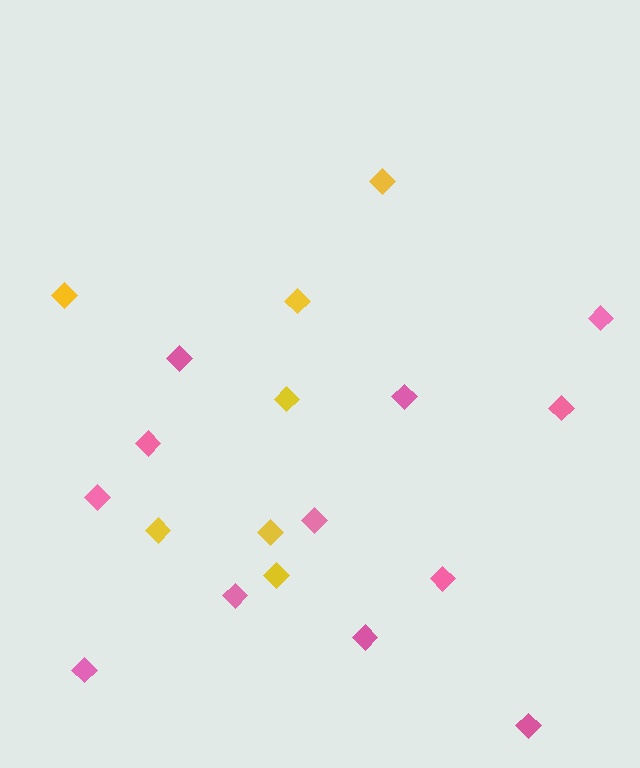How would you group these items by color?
There are 2 groups: one group of pink diamonds (12) and one group of yellow diamonds (7).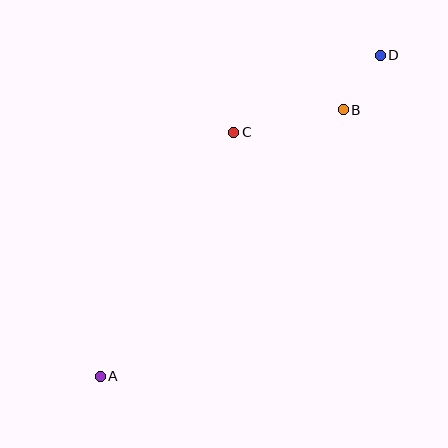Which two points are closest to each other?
Points B and D are closest to each other.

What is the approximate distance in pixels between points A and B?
The distance between A and B is approximately 361 pixels.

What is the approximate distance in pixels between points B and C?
The distance between B and C is approximately 112 pixels.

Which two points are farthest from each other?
Points A and D are farthest from each other.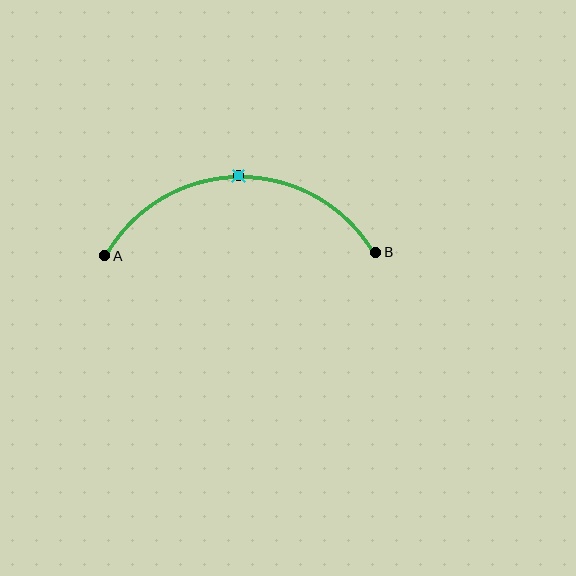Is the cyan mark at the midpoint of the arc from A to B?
Yes. The cyan mark lies on the arc at equal arc-length from both A and B — it is the arc midpoint.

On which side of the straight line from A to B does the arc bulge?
The arc bulges above the straight line connecting A and B.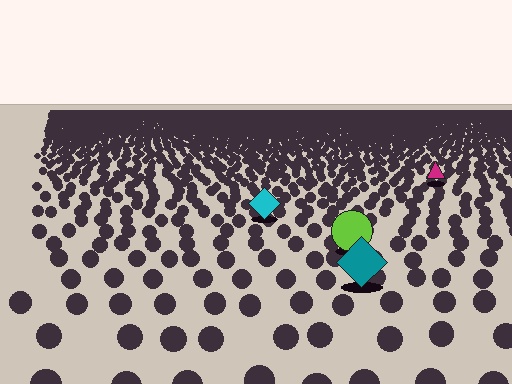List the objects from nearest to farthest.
From nearest to farthest: the teal diamond, the lime circle, the cyan diamond, the magenta triangle.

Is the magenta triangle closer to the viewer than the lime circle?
No. The lime circle is closer — you can tell from the texture gradient: the ground texture is coarser near it.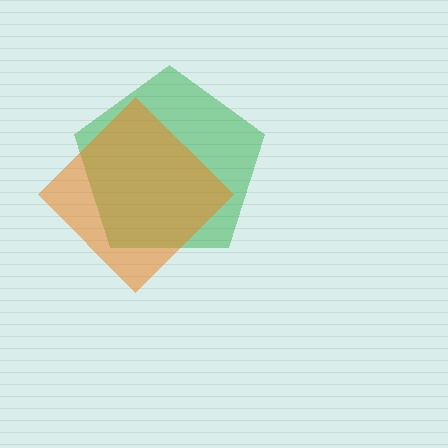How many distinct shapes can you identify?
There are 2 distinct shapes: a green pentagon, an orange diamond.